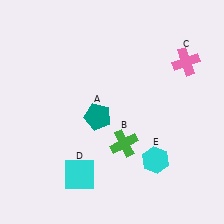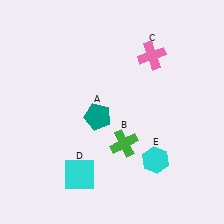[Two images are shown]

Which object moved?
The pink cross (C) moved left.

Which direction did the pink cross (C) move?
The pink cross (C) moved left.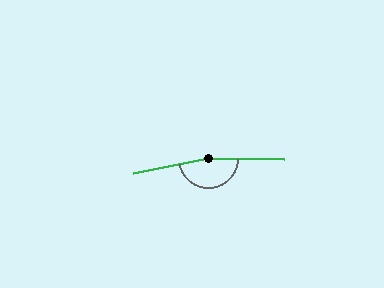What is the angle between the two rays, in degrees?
Approximately 168 degrees.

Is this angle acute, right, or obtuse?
It is obtuse.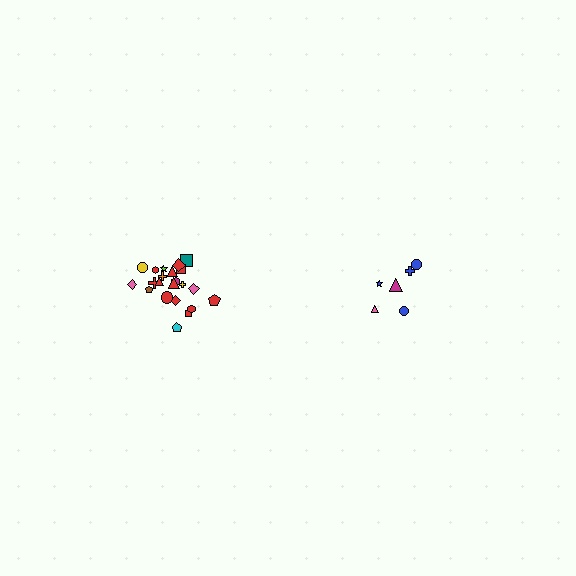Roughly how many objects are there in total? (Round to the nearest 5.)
Roughly 30 objects in total.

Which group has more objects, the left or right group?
The left group.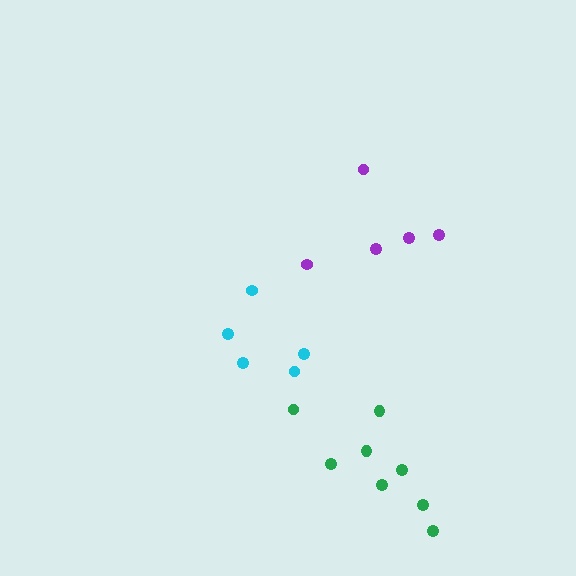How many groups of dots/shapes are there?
There are 3 groups.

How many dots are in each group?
Group 1: 5 dots, Group 2: 5 dots, Group 3: 8 dots (18 total).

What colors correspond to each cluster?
The clusters are colored: cyan, purple, green.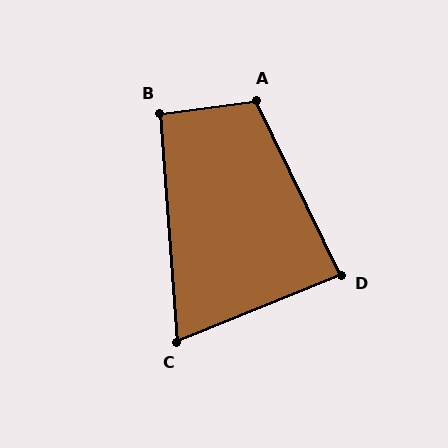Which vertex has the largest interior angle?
A, at approximately 108 degrees.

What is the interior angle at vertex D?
Approximately 87 degrees (approximately right).